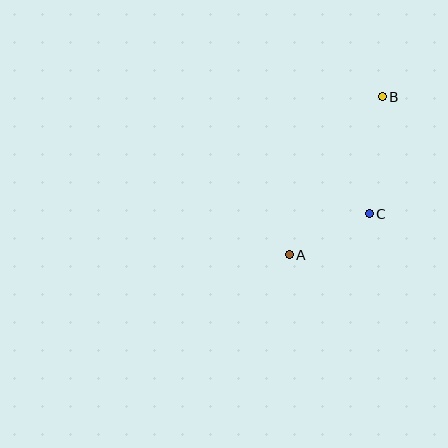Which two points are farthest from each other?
Points A and B are farthest from each other.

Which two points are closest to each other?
Points A and C are closest to each other.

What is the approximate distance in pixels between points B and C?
The distance between B and C is approximately 117 pixels.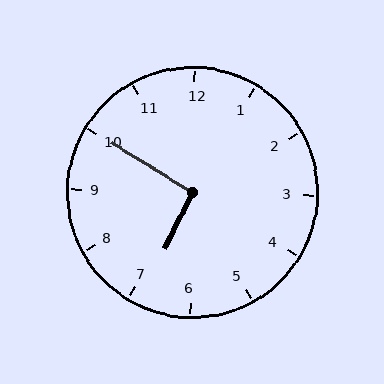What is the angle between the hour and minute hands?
Approximately 95 degrees.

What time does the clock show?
6:50.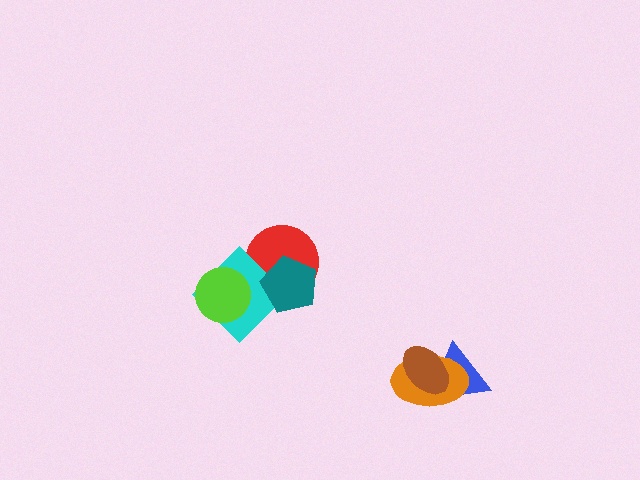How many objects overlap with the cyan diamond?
3 objects overlap with the cyan diamond.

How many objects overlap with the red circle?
2 objects overlap with the red circle.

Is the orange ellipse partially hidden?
Yes, it is partially covered by another shape.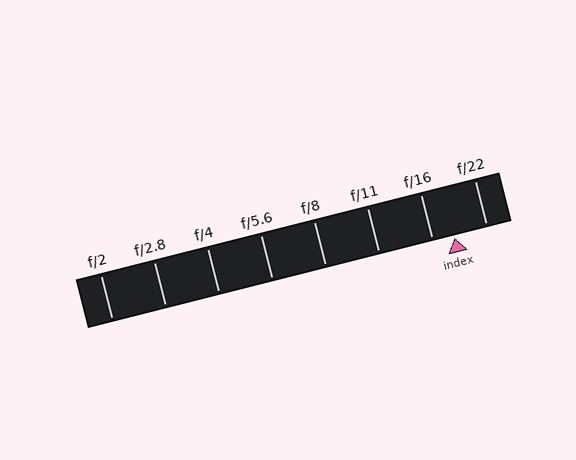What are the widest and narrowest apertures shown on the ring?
The widest aperture shown is f/2 and the narrowest is f/22.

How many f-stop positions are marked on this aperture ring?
There are 8 f-stop positions marked.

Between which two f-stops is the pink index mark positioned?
The index mark is between f/16 and f/22.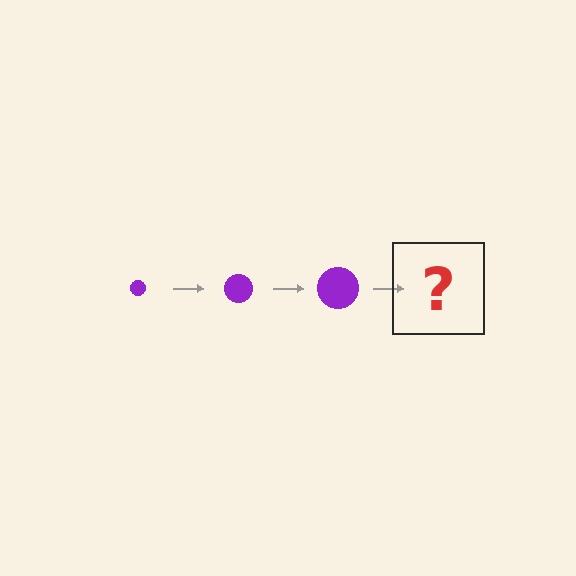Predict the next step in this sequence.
The next step is a purple circle, larger than the previous one.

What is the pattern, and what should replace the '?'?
The pattern is that the circle gets progressively larger each step. The '?' should be a purple circle, larger than the previous one.